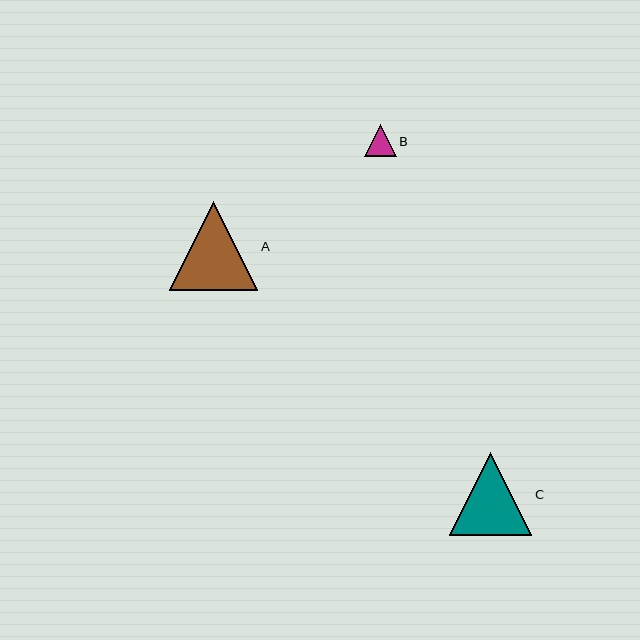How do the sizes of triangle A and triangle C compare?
Triangle A and triangle C are approximately the same size.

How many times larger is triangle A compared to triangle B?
Triangle A is approximately 2.8 times the size of triangle B.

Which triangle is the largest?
Triangle A is the largest with a size of approximately 89 pixels.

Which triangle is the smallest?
Triangle B is the smallest with a size of approximately 32 pixels.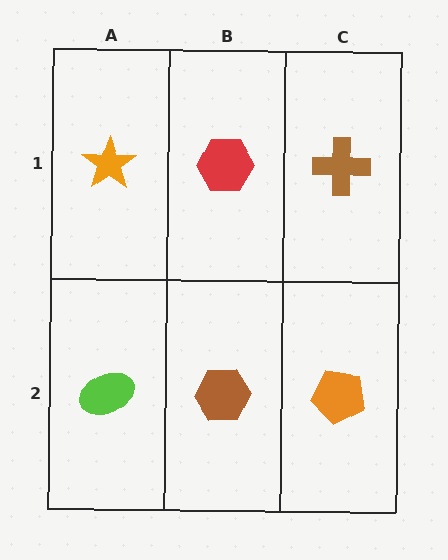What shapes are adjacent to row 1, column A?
A lime ellipse (row 2, column A), a red hexagon (row 1, column B).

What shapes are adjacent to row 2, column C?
A brown cross (row 1, column C), a brown hexagon (row 2, column B).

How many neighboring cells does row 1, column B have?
3.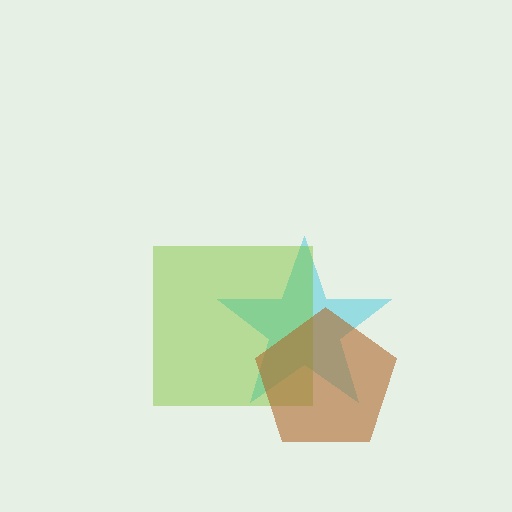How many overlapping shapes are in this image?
There are 3 overlapping shapes in the image.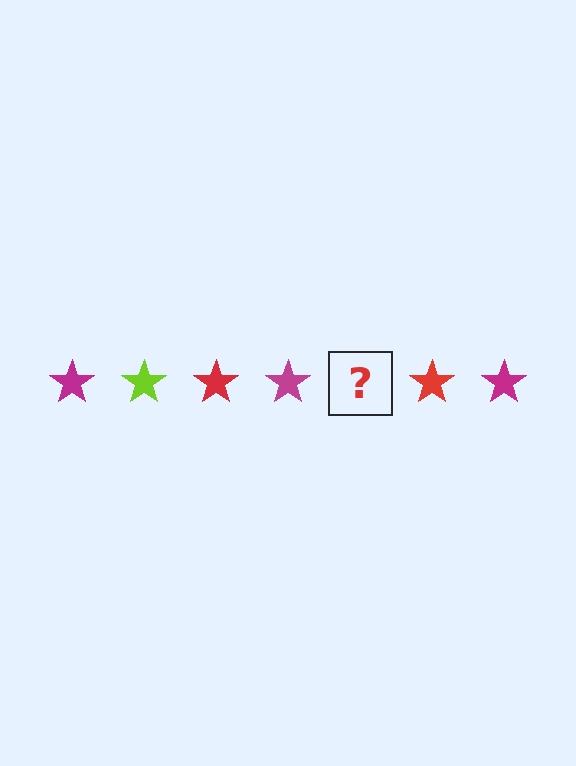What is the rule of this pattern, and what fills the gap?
The rule is that the pattern cycles through magenta, lime, red stars. The gap should be filled with a lime star.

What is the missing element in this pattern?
The missing element is a lime star.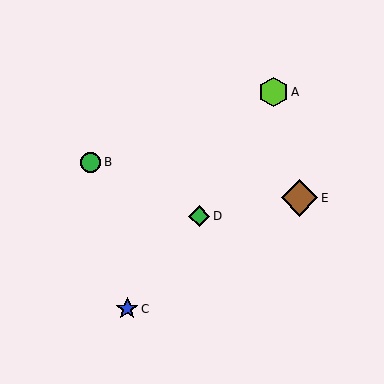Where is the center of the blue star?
The center of the blue star is at (127, 309).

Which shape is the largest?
The brown diamond (labeled E) is the largest.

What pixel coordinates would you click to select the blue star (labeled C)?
Click at (127, 309) to select the blue star C.